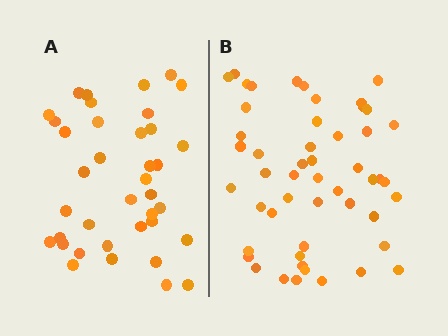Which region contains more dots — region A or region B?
Region B (the right region) has more dots.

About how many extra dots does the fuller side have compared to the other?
Region B has approximately 15 more dots than region A.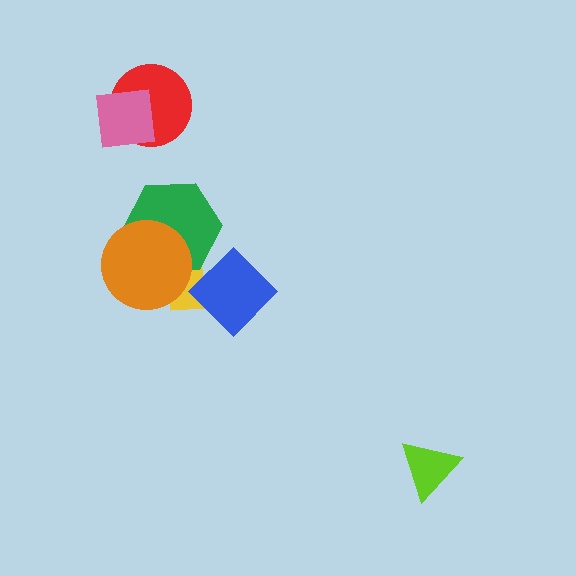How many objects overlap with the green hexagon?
2 objects overlap with the green hexagon.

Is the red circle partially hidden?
Yes, it is partially covered by another shape.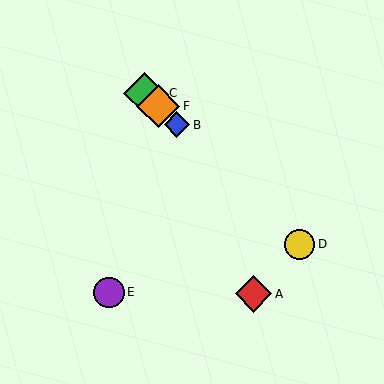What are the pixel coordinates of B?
Object B is at (177, 125).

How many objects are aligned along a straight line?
4 objects (B, C, D, F) are aligned along a straight line.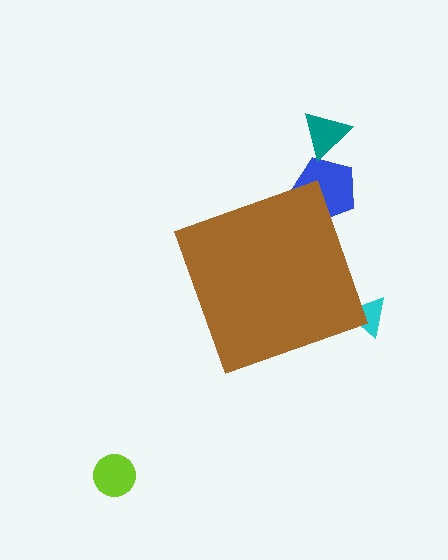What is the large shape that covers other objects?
A brown diamond.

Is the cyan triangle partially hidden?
Yes, the cyan triangle is partially hidden behind the brown diamond.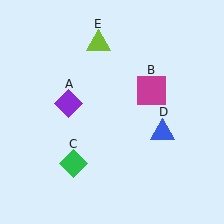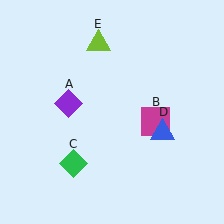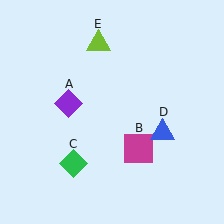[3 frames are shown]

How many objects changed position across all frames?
1 object changed position: magenta square (object B).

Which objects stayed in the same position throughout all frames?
Purple diamond (object A) and green diamond (object C) and blue triangle (object D) and lime triangle (object E) remained stationary.